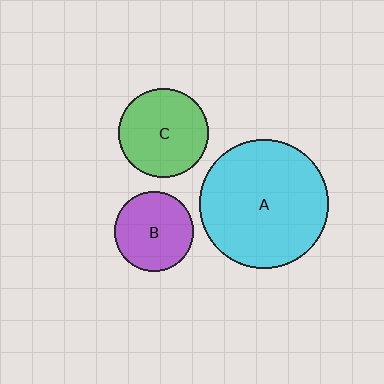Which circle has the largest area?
Circle A (cyan).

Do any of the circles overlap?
No, none of the circles overlap.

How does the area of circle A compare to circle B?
Approximately 2.7 times.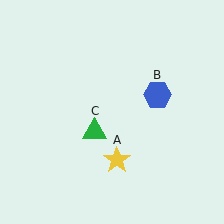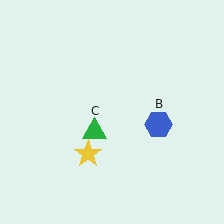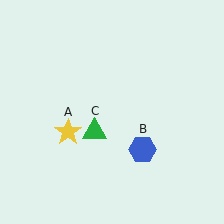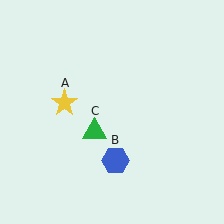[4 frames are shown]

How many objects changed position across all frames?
2 objects changed position: yellow star (object A), blue hexagon (object B).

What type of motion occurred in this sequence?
The yellow star (object A), blue hexagon (object B) rotated clockwise around the center of the scene.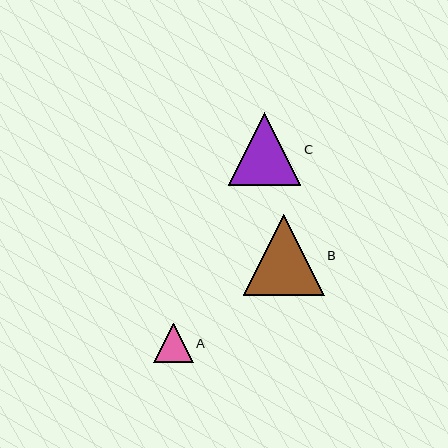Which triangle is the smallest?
Triangle A is the smallest with a size of approximately 40 pixels.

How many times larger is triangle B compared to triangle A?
Triangle B is approximately 2.0 times the size of triangle A.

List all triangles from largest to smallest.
From largest to smallest: B, C, A.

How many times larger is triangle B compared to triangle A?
Triangle B is approximately 2.0 times the size of triangle A.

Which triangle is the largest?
Triangle B is the largest with a size of approximately 81 pixels.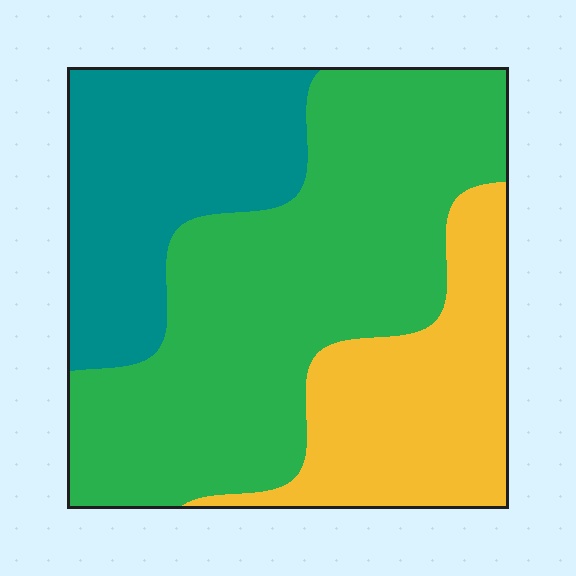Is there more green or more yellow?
Green.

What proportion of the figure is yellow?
Yellow takes up about one quarter (1/4) of the figure.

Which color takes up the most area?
Green, at roughly 50%.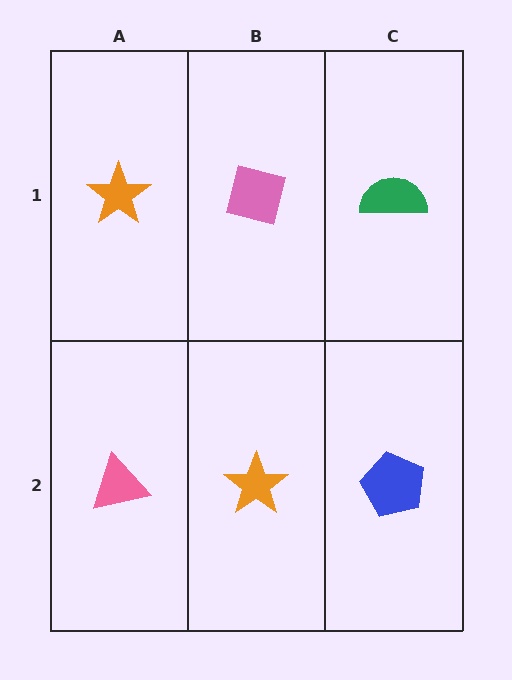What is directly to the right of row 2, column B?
A blue pentagon.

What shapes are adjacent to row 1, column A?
A pink triangle (row 2, column A), a pink square (row 1, column B).